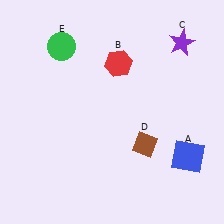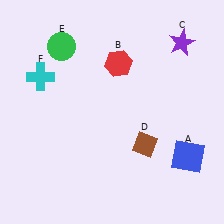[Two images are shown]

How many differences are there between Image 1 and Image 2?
There is 1 difference between the two images.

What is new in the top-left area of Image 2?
A cyan cross (F) was added in the top-left area of Image 2.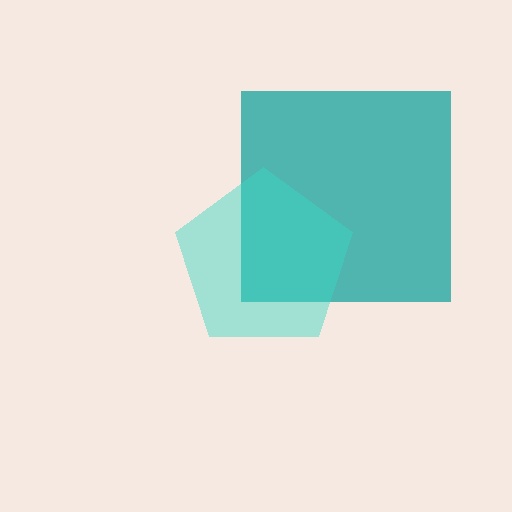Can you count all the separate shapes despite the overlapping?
Yes, there are 2 separate shapes.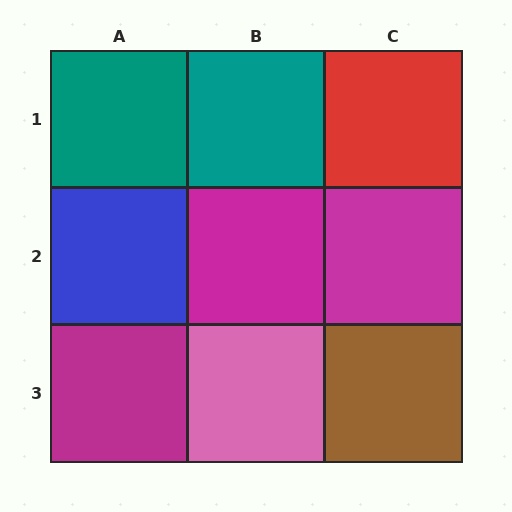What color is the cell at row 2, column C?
Magenta.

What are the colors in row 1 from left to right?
Teal, teal, red.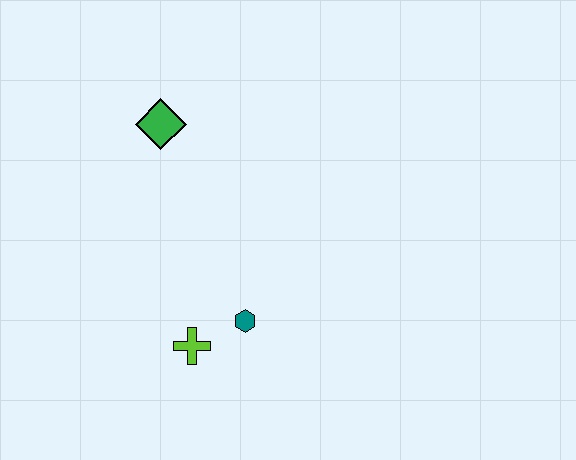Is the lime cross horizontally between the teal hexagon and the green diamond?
Yes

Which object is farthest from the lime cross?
The green diamond is farthest from the lime cross.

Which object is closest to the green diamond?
The teal hexagon is closest to the green diamond.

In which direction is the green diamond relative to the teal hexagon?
The green diamond is above the teal hexagon.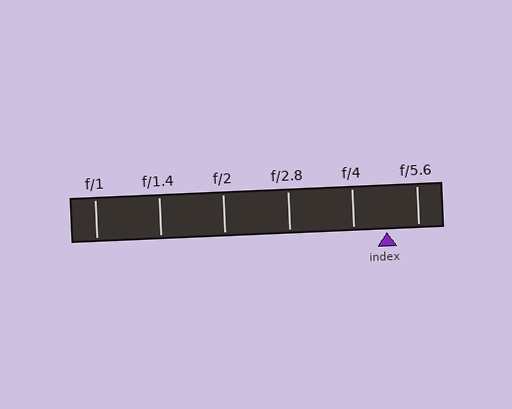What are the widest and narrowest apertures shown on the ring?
The widest aperture shown is f/1 and the narrowest is f/5.6.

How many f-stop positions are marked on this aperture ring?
There are 6 f-stop positions marked.